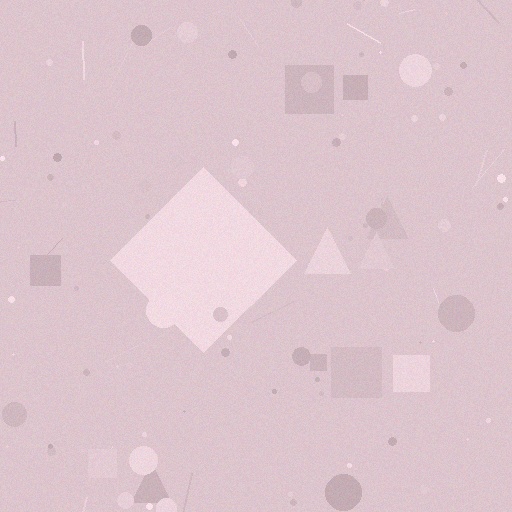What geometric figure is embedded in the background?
A diamond is embedded in the background.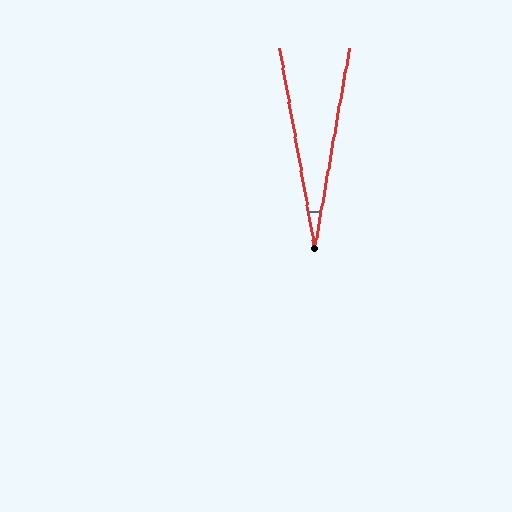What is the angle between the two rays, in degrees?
Approximately 20 degrees.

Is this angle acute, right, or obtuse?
It is acute.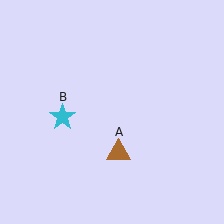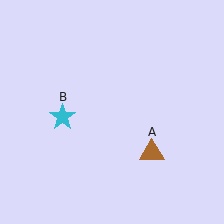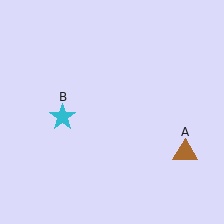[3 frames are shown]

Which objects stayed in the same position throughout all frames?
Cyan star (object B) remained stationary.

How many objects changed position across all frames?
1 object changed position: brown triangle (object A).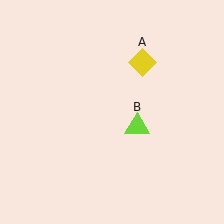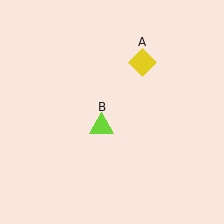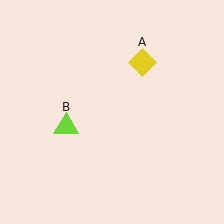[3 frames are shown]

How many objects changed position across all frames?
1 object changed position: lime triangle (object B).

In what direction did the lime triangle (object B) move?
The lime triangle (object B) moved left.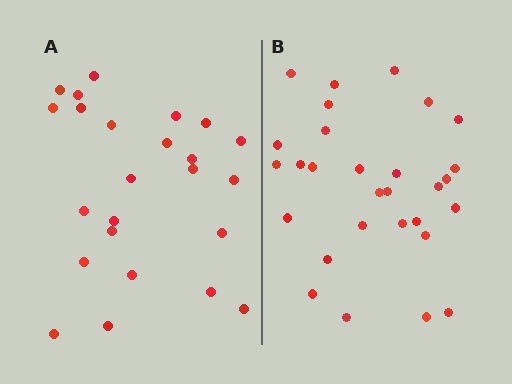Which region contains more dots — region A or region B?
Region B (the right region) has more dots.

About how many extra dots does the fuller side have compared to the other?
Region B has about 5 more dots than region A.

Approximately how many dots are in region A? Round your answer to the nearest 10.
About 20 dots. (The exact count is 24, which rounds to 20.)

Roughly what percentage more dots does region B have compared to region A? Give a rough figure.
About 20% more.